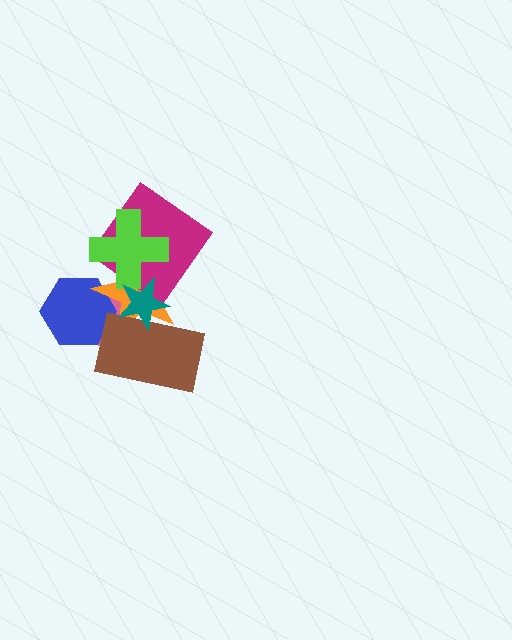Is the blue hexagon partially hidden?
Yes, it is partially covered by another shape.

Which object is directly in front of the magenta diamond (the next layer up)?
The lime cross is directly in front of the magenta diamond.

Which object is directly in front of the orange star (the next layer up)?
The brown rectangle is directly in front of the orange star.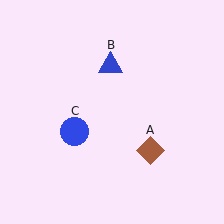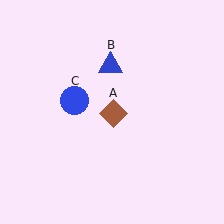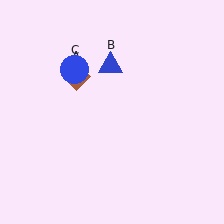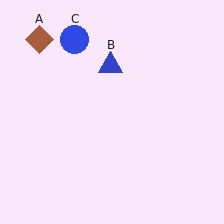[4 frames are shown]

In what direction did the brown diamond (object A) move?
The brown diamond (object A) moved up and to the left.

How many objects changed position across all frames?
2 objects changed position: brown diamond (object A), blue circle (object C).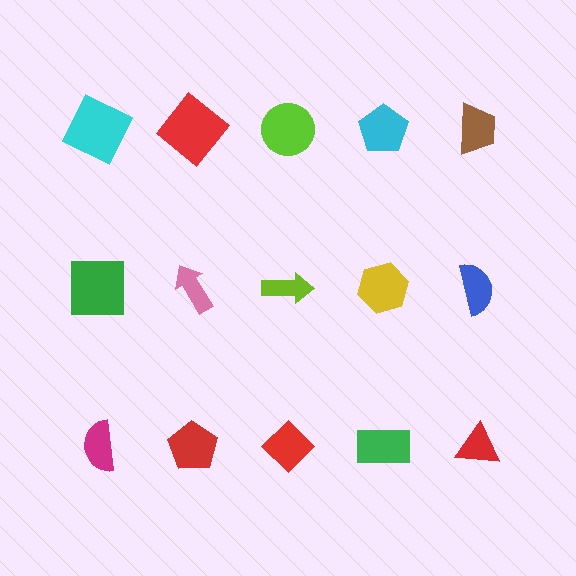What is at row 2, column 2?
A pink arrow.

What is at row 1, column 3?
A lime circle.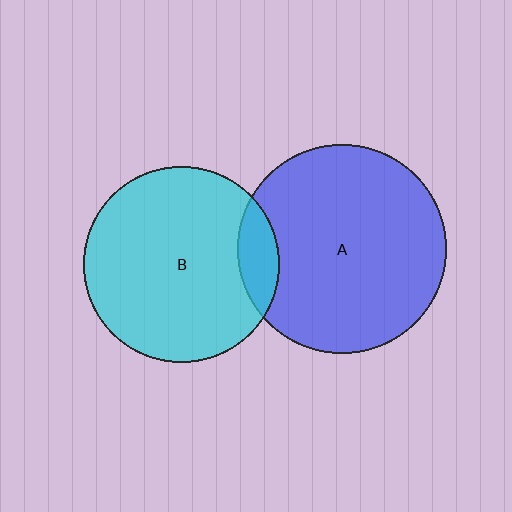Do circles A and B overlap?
Yes.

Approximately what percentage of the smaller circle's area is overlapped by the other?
Approximately 10%.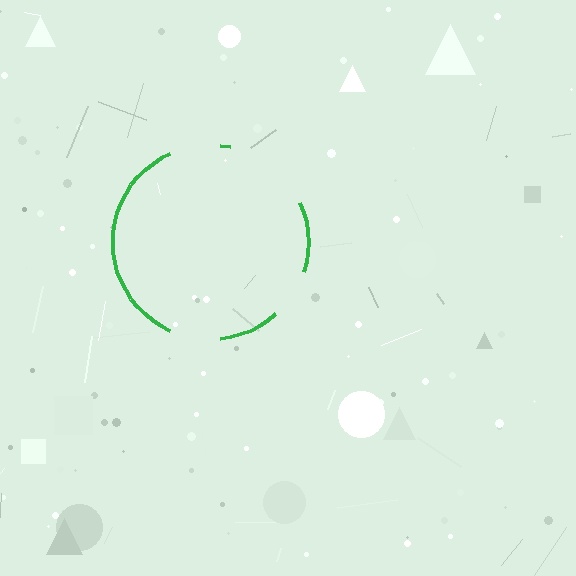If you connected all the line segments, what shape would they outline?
They would outline a circle.